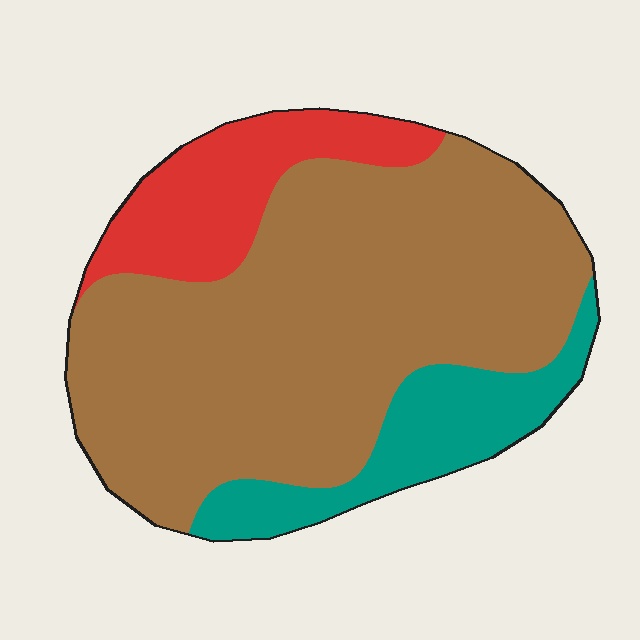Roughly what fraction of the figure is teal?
Teal takes up less than a sixth of the figure.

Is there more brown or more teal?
Brown.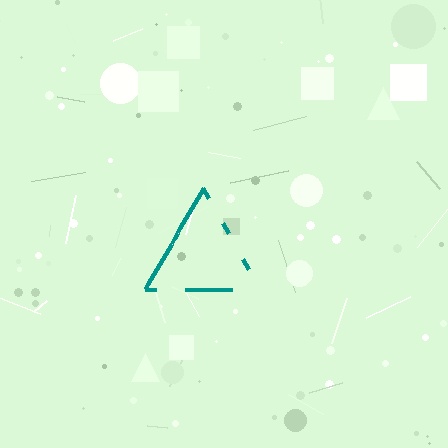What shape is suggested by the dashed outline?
The dashed outline suggests a triangle.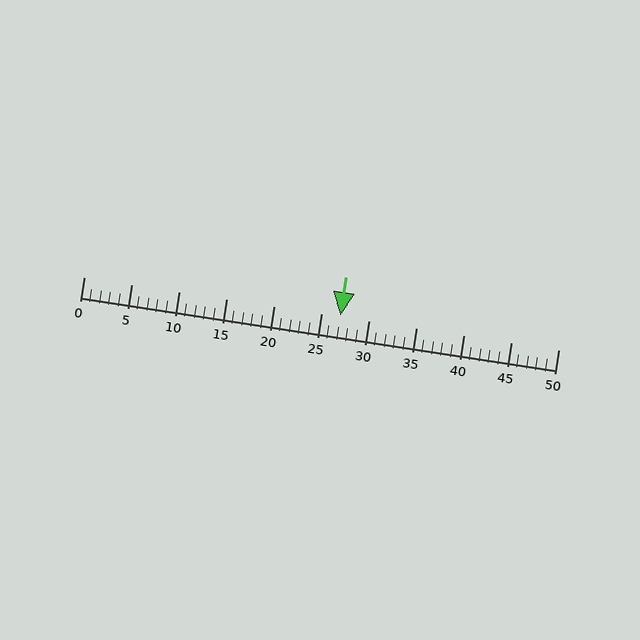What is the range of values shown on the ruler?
The ruler shows values from 0 to 50.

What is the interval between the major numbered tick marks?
The major tick marks are spaced 5 units apart.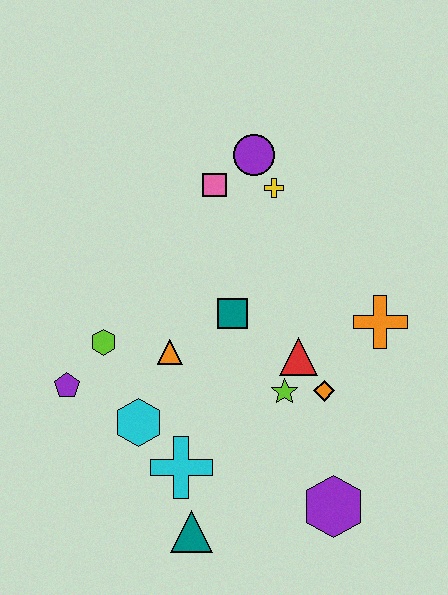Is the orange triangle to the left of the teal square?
Yes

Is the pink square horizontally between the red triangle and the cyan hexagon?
Yes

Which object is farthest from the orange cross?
The purple pentagon is farthest from the orange cross.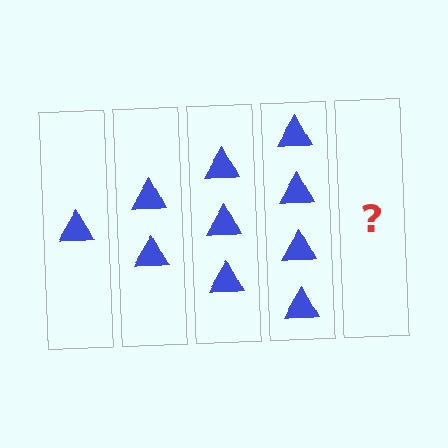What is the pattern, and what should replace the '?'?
The pattern is that each step adds one more triangle. The '?' should be 5 triangles.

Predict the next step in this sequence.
The next step is 5 triangles.